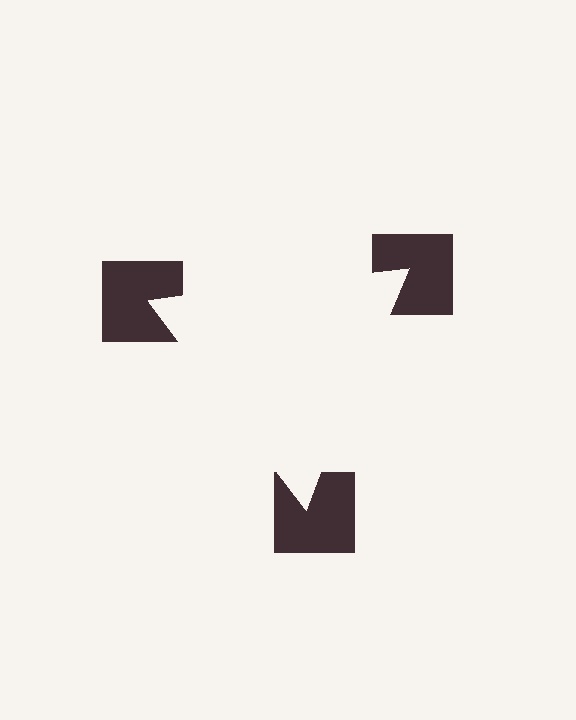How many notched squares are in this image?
There are 3 — one at each vertex of the illusory triangle.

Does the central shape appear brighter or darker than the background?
It typically appears slightly brighter than the background, even though no actual brightness change is drawn.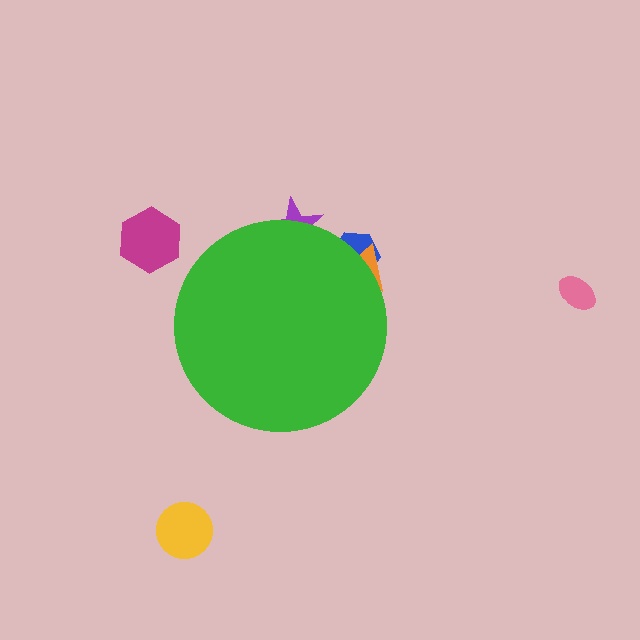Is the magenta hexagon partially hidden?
No, the magenta hexagon is fully visible.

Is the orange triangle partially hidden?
Yes, the orange triangle is partially hidden behind the green circle.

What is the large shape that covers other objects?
A green circle.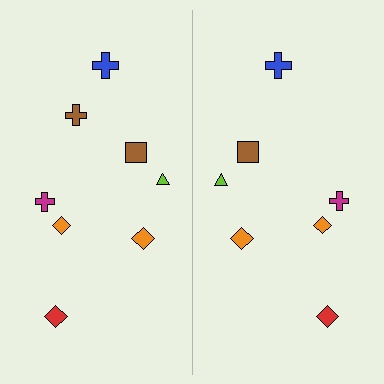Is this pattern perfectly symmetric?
No, the pattern is not perfectly symmetric. A brown cross is missing from the right side.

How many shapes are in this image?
There are 15 shapes in this image.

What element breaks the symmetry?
A brown cross is missing from the right side.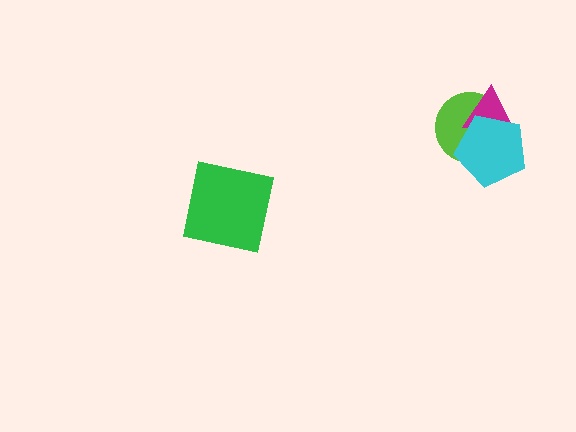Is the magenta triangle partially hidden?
Yes, it is partially covered by another shape.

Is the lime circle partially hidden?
Yes, it is partially covered by another shape.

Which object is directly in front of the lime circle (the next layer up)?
The magenta triangle is directly in front of the lime circle.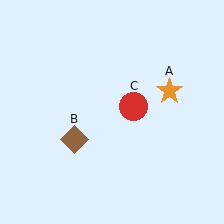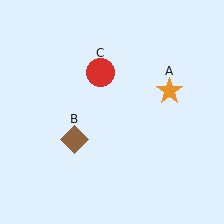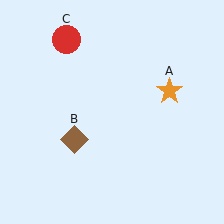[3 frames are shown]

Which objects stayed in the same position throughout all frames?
Orange star (object A) and brown diamond (object B) remained stationary.